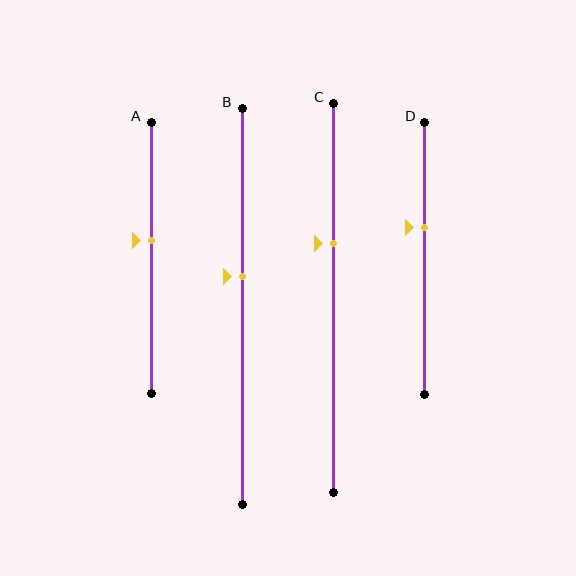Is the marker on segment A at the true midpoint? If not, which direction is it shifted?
No, the marker on segment A is shifted upward by about 7% of the segment length.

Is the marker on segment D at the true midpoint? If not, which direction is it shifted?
No, the marker on segment D is shifted upward by about 12% of the segment length.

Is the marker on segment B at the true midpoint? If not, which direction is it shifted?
No, the marker on segment B is shifted upward by about 8% of the segment length.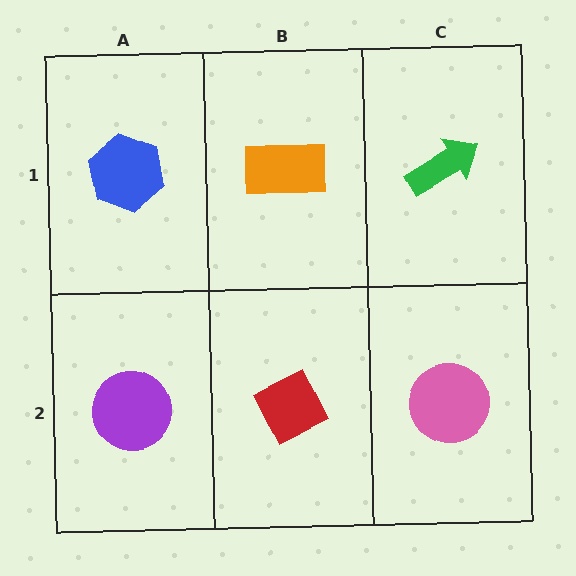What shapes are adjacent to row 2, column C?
A green arrow (row 1, column C), a red diamond (row 2, column B).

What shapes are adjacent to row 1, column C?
A pink circle (row 2, column C), an orange rectangle (row 1, column B).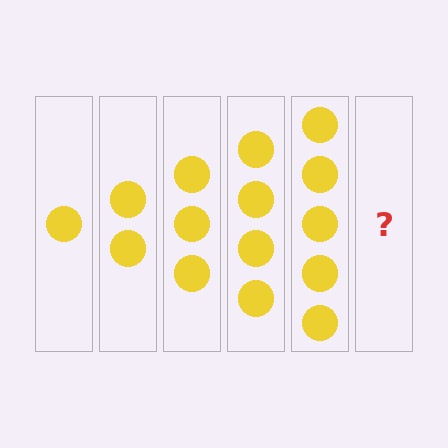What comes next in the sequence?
The next element should be 6 circles.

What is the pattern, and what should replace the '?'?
The pattern is that each step adds one more circle. The '?' should be 6 circles.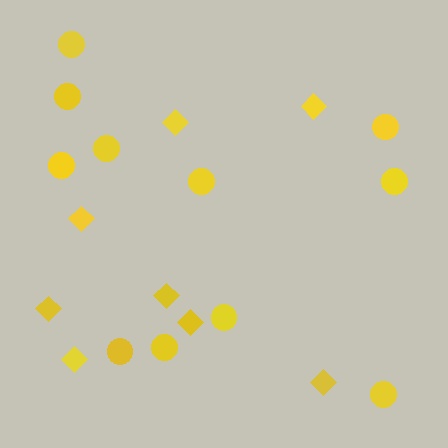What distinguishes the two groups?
There are 2 groups: one group of diamonds (8) and one group of circles (11).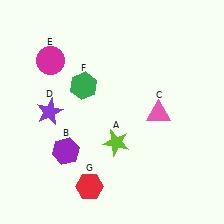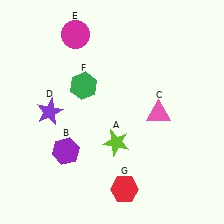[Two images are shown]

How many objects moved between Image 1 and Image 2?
2 objects moved between the two images.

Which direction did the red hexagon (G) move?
The red hexagon (G) moved right.